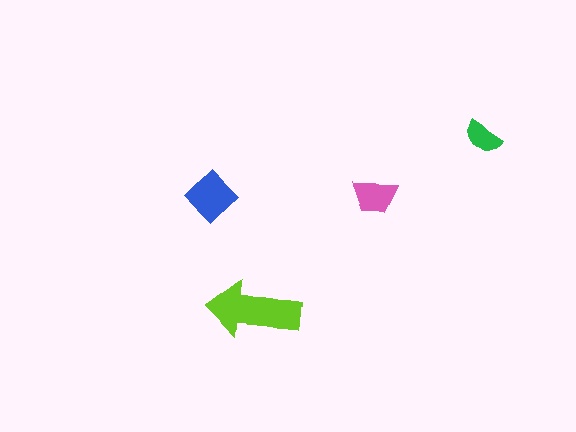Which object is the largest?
The lime arrow.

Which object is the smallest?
The green semicircle.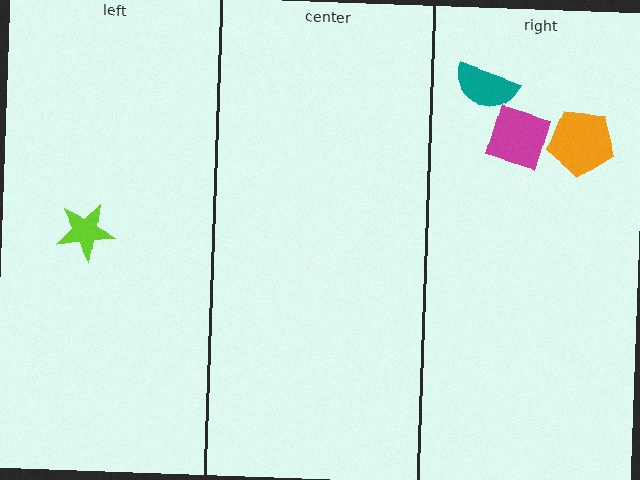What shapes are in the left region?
The lime star.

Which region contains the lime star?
The left region.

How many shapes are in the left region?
1.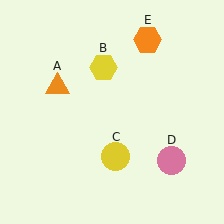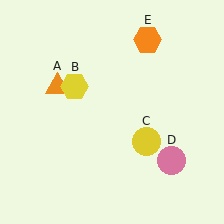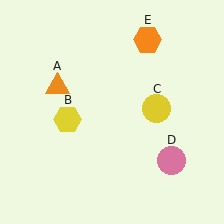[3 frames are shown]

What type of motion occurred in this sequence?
The yellow hexagon (object B), yellow circle (object C) rotated counterclockwise around the center of the scene.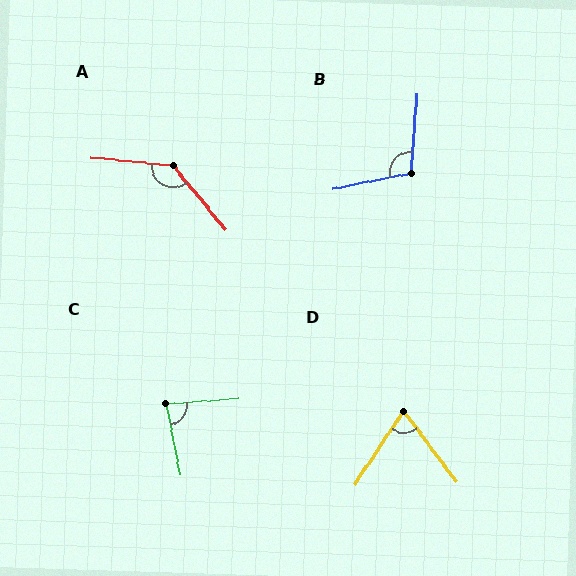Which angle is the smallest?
D, at approximately 70 degrees.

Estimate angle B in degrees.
Approximately 106 degrees.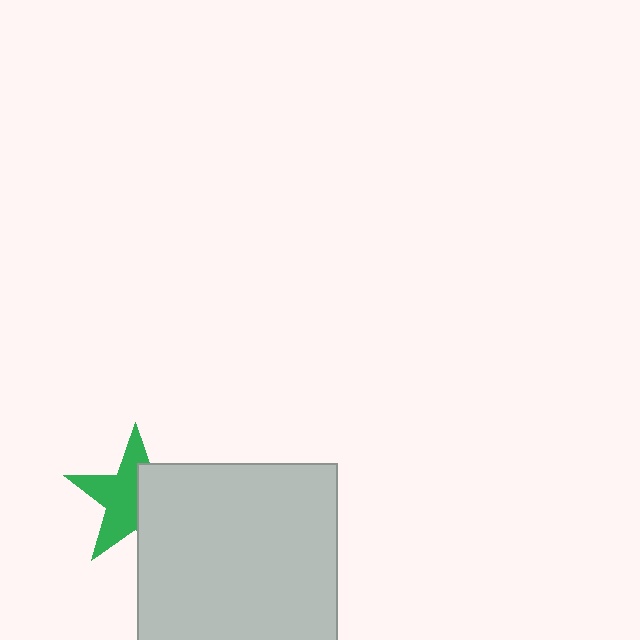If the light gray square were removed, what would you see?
You would see the complete green star.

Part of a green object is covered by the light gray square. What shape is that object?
It is a star.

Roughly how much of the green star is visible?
About half of it is visible (roughly 56%).